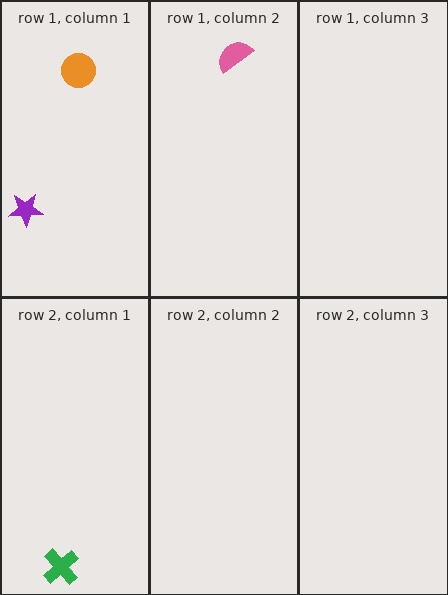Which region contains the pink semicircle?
The row 1, column 2 region.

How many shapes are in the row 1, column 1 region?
2.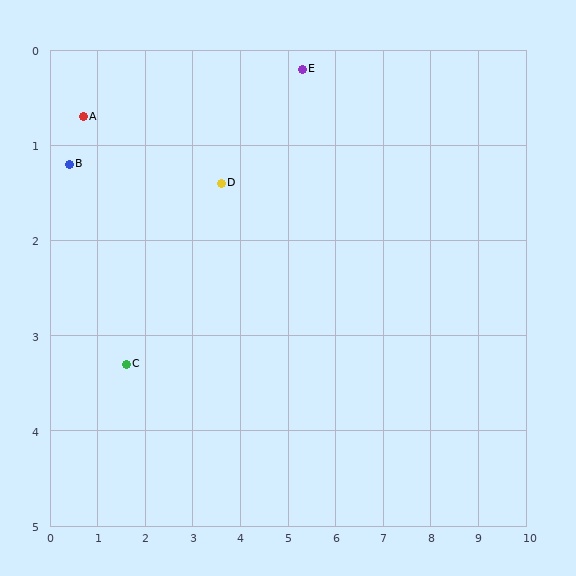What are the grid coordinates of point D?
Point D is at approximately (3.6, 1.4).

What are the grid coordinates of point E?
Point E is at approximately (5.3, 0.2).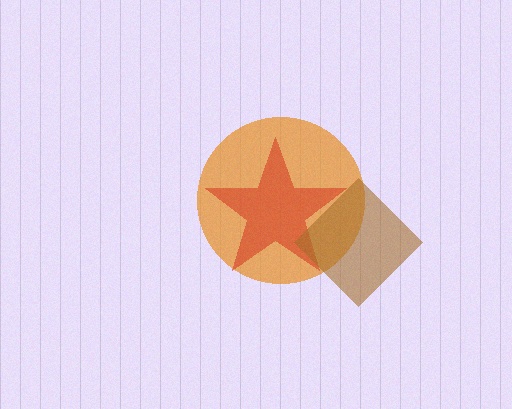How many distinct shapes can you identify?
There are 3 distinct shapes: an orange circle, a red star, a brown diamond.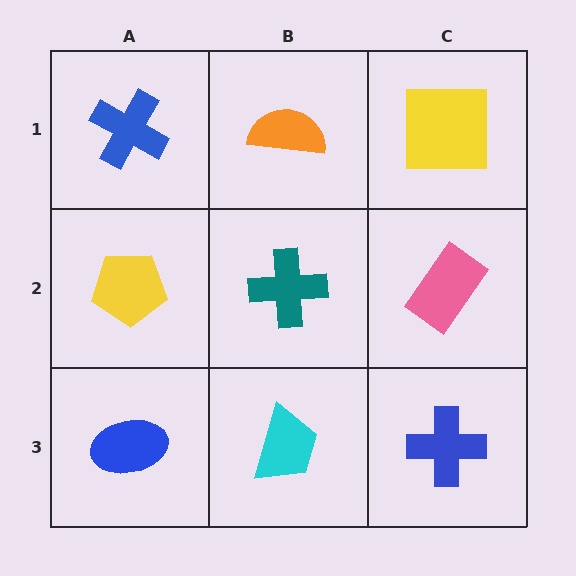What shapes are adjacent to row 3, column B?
A teal cross (row 2, column B), a blue ellipse (row 3, column A), a blue cross (row 3, column C).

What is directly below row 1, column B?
A teal cross.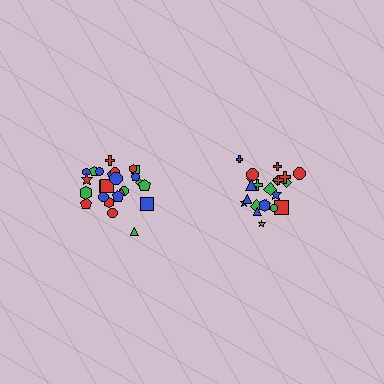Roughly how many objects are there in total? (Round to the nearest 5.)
Roughly 45 objects in total.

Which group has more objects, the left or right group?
The left group.